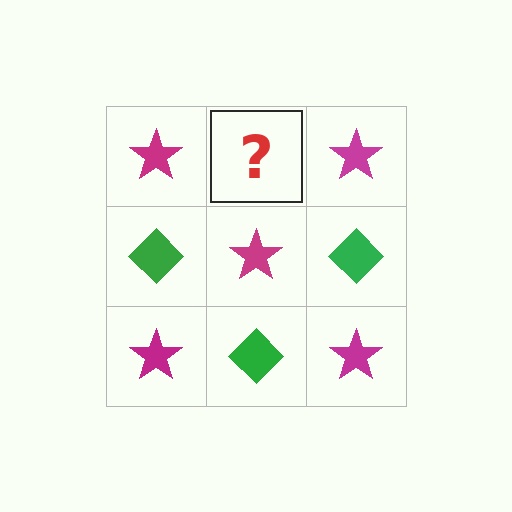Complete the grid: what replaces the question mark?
The question mark should be replaced with a green diamond.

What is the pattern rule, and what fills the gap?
The rule is that it alternates magenta star and green diamond in a checkerboard pattern. The gap should be filled with a green diamond.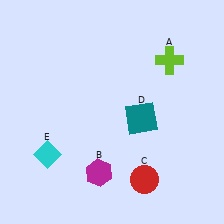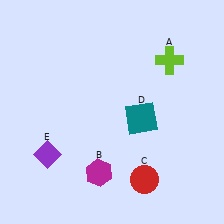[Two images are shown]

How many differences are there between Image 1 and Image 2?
There is 1 difference between the two images.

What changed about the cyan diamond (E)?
In Image 1, E is cyan. In Image 2, it changed to purple.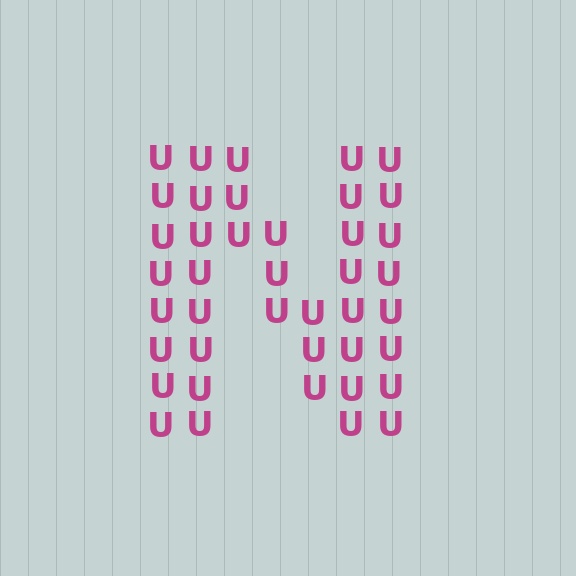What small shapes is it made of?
It is made of small letter U's.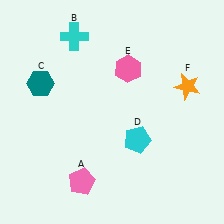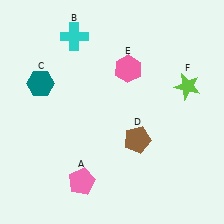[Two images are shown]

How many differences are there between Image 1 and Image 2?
There are 2 differences between the two images.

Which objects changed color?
D changed from cyan to brown. F changed from orange to lime.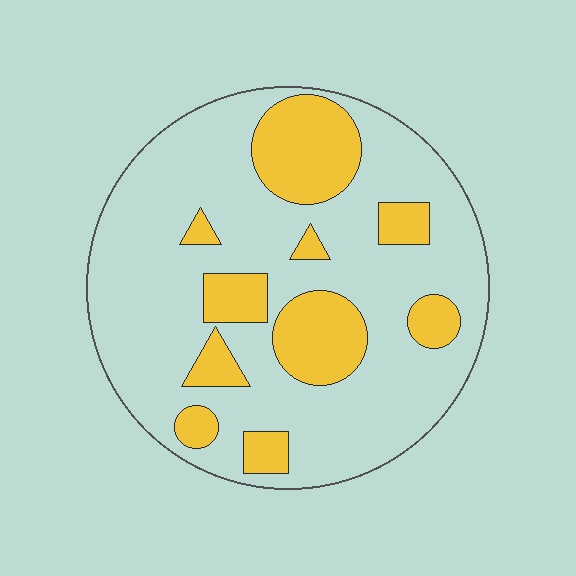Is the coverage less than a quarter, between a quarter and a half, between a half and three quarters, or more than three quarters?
Less than a quarter.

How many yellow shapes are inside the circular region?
10.